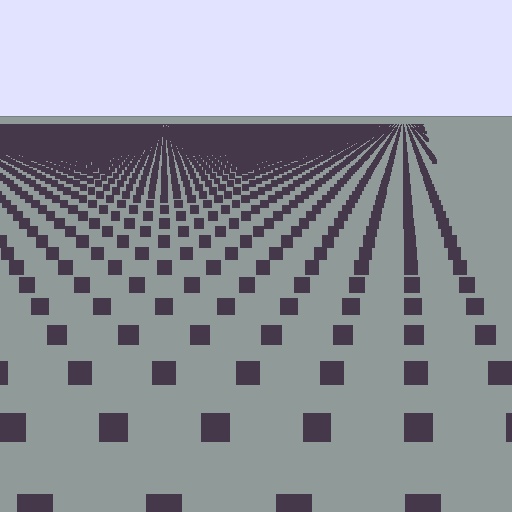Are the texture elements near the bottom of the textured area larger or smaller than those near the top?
Larger. Near the bottom, elements are closer to the viewer and appear at a bigger on-screen size.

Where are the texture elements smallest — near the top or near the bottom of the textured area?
Near the top.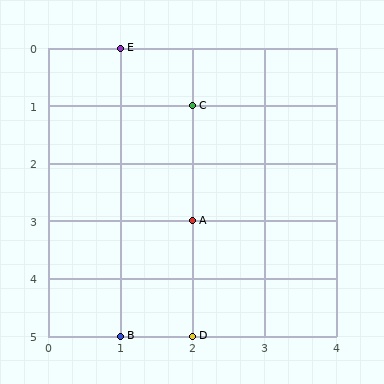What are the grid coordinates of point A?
Point A is at grid coordinates (2, 3).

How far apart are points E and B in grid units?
Points E and B are 5 rows apart.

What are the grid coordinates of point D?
Point D is at grid coordinates (2, 5).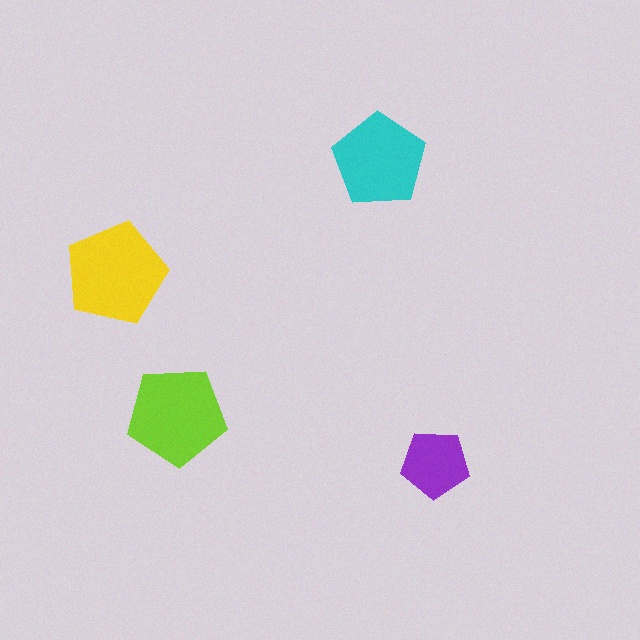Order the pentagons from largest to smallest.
the yellow one, the lime one, the cyan one, the purple one.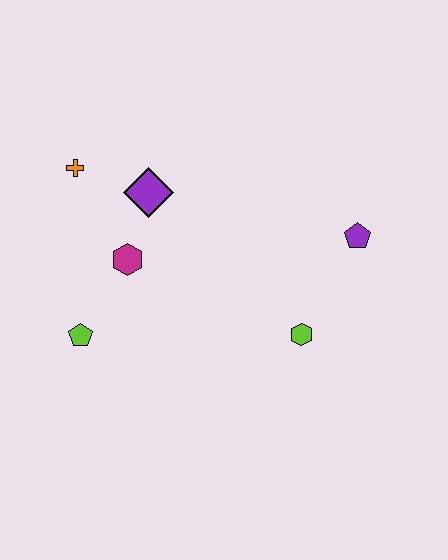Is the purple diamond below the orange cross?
Yes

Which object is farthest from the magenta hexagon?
The purple pentagon is farthest from the magenta hexagon.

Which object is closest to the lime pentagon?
The magenta hexagon is closest to the lime pentagon.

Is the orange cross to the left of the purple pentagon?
Yes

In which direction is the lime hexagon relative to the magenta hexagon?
The lime hexagon is to the right of the magenta hexagon.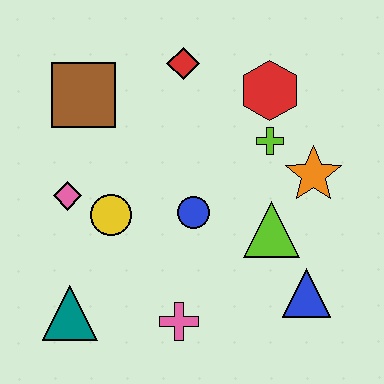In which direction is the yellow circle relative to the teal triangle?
The yellow circle is above the teal triangle.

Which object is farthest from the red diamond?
The teal triangle is farthest from the red diamond.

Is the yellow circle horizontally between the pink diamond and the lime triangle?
Yes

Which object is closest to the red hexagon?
The lime cross is closest to the red hexagon.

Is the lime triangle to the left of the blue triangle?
Yes